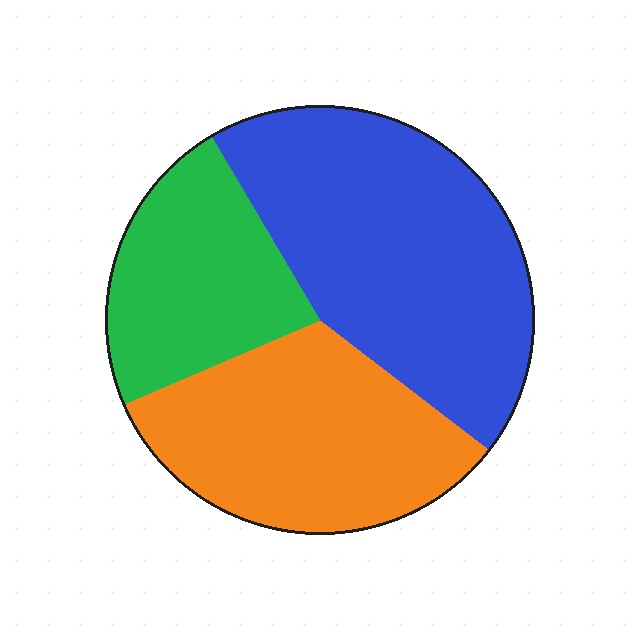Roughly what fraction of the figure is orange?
Orange takes up between a sixth and a third of the figure.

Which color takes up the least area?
Green, at roughly 25%.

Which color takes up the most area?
Blue, at roughly 45%.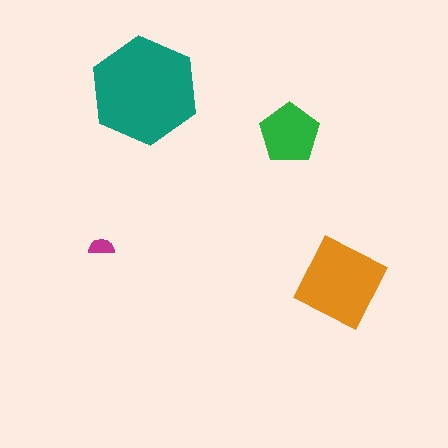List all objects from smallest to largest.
The magenta semicircle, the green pentagon, the orange square, the teal hexagon.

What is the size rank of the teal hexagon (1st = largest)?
1st.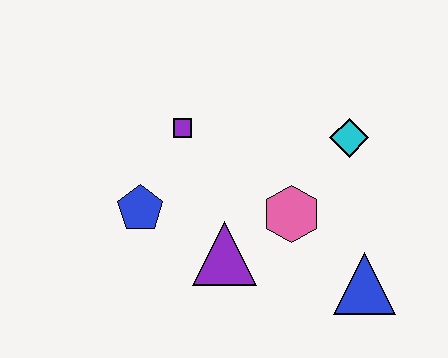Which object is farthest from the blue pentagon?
The blue triangle is farthest from the blue pentagon.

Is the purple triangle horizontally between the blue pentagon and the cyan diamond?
Yes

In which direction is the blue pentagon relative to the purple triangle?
The blue pentagon is to the left of the purple triangle.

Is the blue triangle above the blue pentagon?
No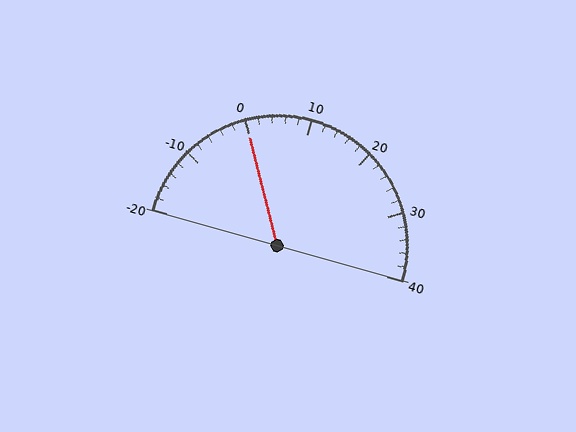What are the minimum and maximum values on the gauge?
The gauge ranges from -20 to 40.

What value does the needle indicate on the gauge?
The needle indicates approximately 0.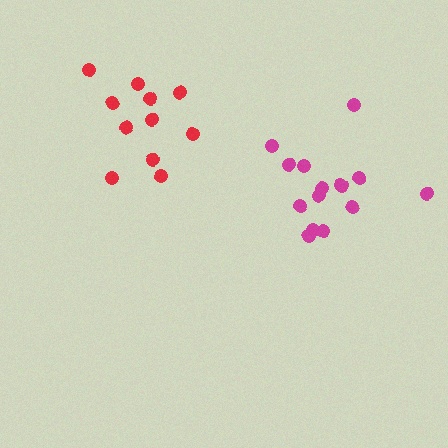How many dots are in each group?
Group 1: 11 dots, Group 2: 15 dots (26 total).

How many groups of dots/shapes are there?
There are 2 groups.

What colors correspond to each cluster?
The clusters are colored: red, magenta.